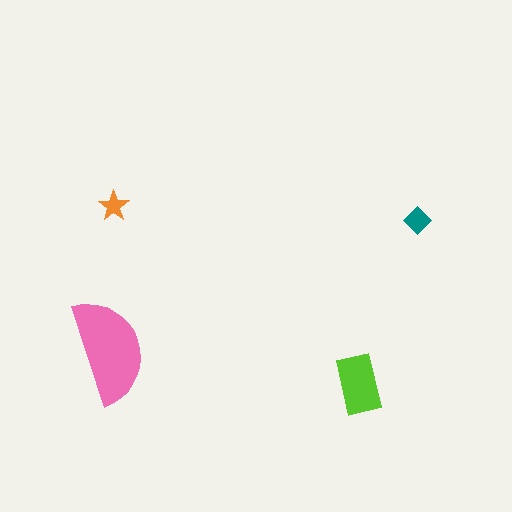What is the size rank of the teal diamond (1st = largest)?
3rd.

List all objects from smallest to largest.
The orange star, the teal diamond, the lime rectangle, the pink semicircle.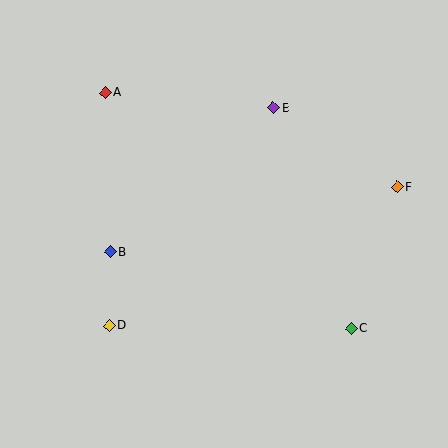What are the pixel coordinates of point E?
Point E is at (273, 108).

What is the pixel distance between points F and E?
The distance between F and E is 147 pixels.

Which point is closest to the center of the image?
Point B at (110, 252) is closest to the center.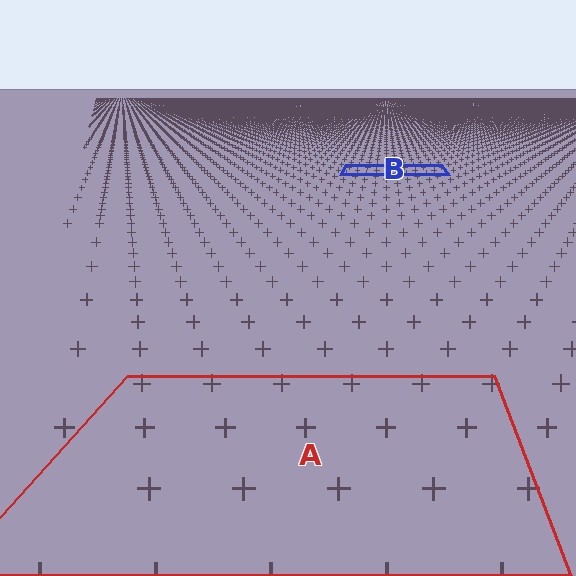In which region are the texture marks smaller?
The texture marks are smaller in region B, because it is farther away.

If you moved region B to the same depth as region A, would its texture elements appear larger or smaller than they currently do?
They would appear larger. At a closer depth, the same texture elements are projected at a bigger on-screen size.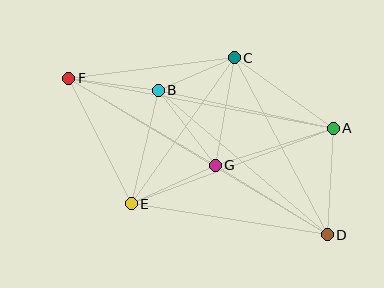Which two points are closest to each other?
Points B and C are closest to each other.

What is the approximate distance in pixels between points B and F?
The distance between B and F is approximately 90 pixels.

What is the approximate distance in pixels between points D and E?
The distance between D and E is approximately 198 pixels.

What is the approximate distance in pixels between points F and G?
The distance between F and G is approximately 170 pixels.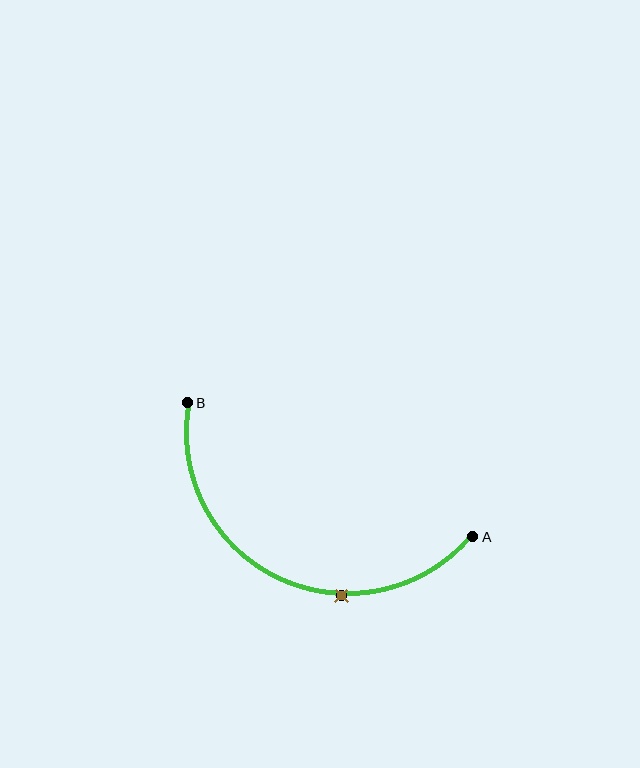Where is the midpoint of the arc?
The arc midpoint is the point on the curve farthest from the straight line joining A and B. It sits below that line.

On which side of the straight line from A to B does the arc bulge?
The arc bulges below the straight line connecting A and B.